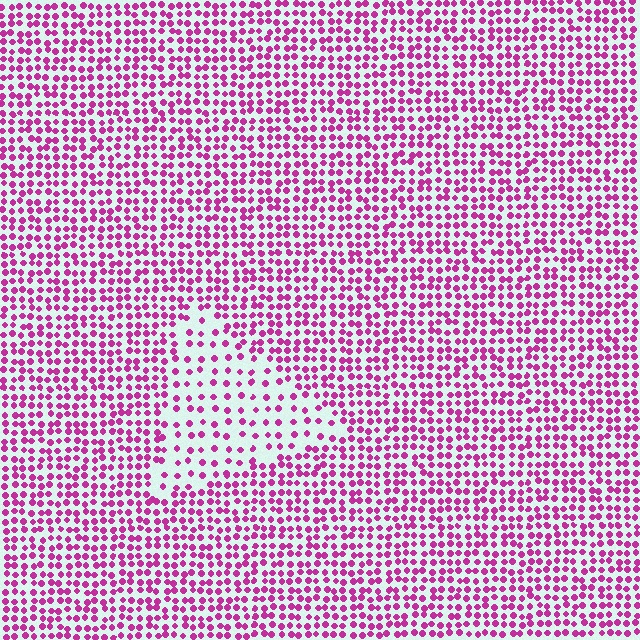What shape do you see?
I see a triangle.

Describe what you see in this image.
The image contains small magenta elements arranged at two different densities. A triangle-shaped region is visible where the elements are less densely packed than the surrounding area.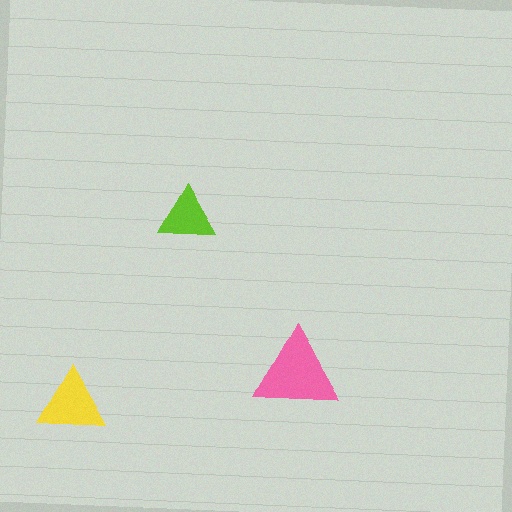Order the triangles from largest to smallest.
the pink one, the yellow one, the lime one.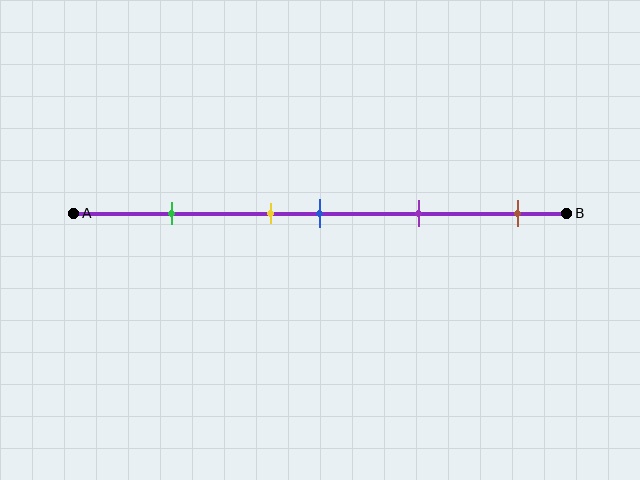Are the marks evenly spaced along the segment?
No, the marks are not evenly spaced.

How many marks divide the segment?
There are 5 marks dividing the segment.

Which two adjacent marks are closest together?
The yellow and blue marks are the closest adjacent pair.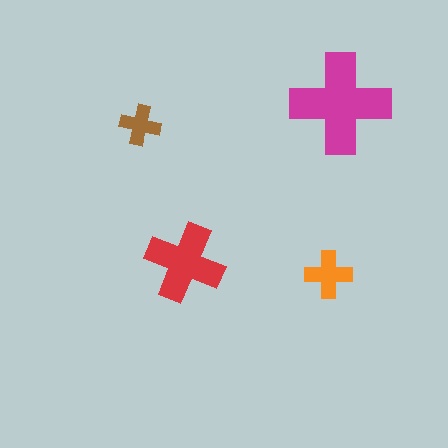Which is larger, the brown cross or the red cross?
The red one.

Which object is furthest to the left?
The brown cross is leftmost.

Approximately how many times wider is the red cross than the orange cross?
About 1.5 times wider.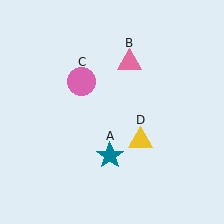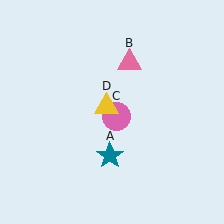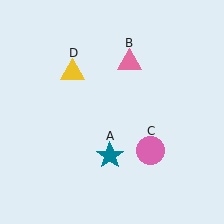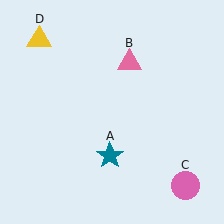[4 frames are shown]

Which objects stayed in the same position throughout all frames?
Teal star (object A) and pink triangle (object B) remained stationary.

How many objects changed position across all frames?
2 objects changed position: pink circle (object C), yellow triangle (object D).